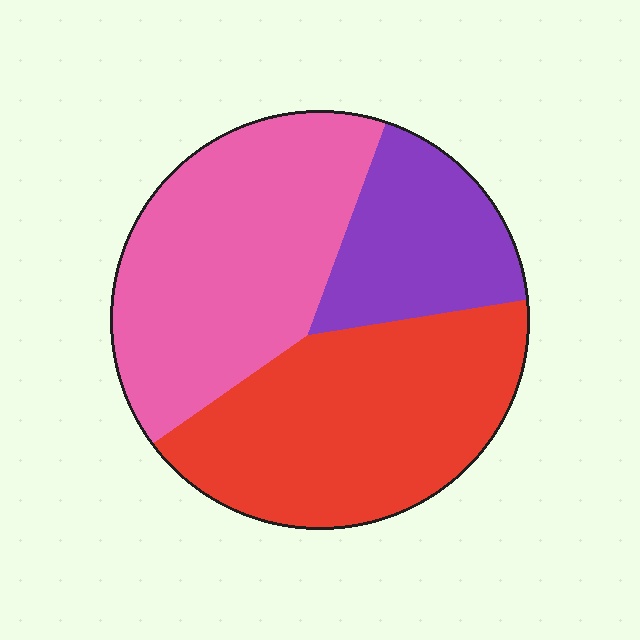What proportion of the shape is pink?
Pink takes up about two fifths (2/5) of the shape.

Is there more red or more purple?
Red.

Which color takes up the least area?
Purple, at roughly 20%.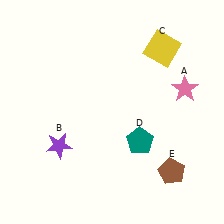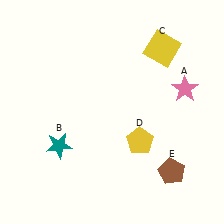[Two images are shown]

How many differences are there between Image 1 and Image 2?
There are 2 differences between the two images.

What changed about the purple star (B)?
In Image 1, B is purple. In Image 2, it changed to teal.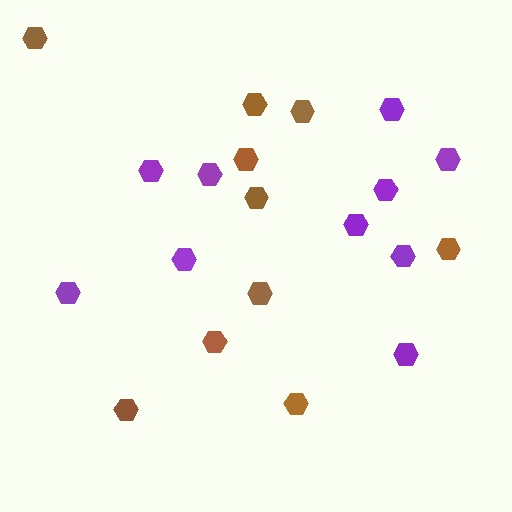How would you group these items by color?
There are 2 groups: one group of brown hexagons (10) and one group of purple hexagons (10).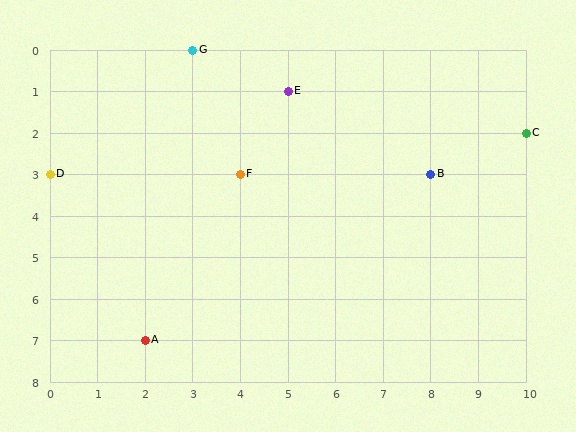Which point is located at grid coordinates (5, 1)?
Point E is at (5, 1).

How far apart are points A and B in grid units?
Points A and B are 6 columns and 4 rows apart (about 7.2 grid units diagonally).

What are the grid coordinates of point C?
Point C is at grid coordinates (10, 2).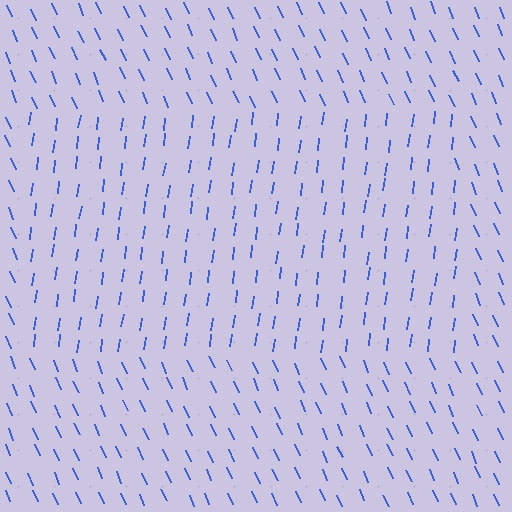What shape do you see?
I see a rectangle.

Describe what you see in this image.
The image is filled with small blue line segments. A rectangle region in the image has lines oriented differently from the surrounding lines, creating a visible texture boundary.